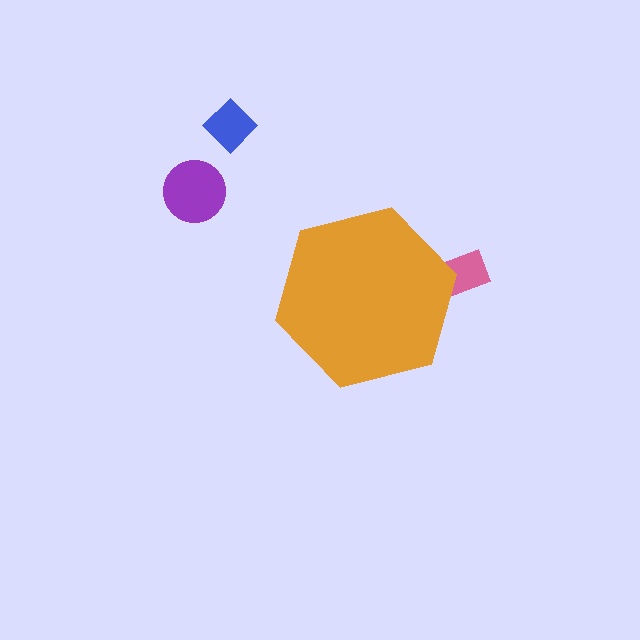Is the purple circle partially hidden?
No, the purple circle is fully visible.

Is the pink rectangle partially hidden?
Yes, the pink rectangle is partially hidden behind the orange hexagon.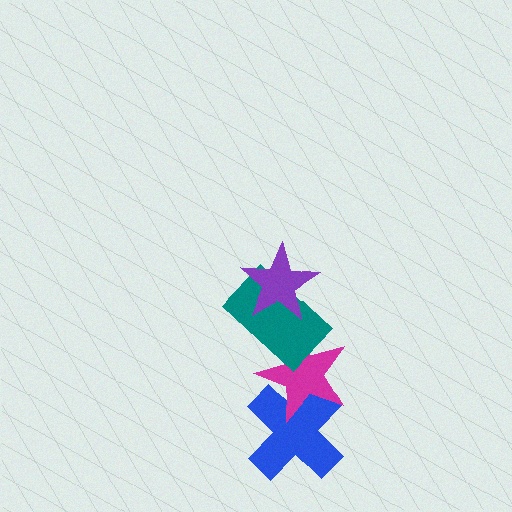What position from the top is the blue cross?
The blue cross is 4th from the top.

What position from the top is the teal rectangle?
The teal rectangle is 2nd from the top.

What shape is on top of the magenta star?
The teal rectangle is on top of the magenta star.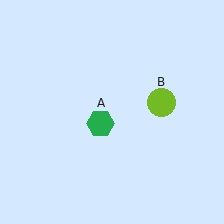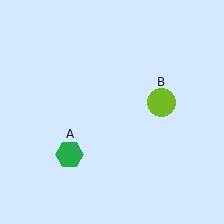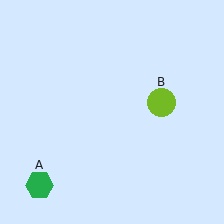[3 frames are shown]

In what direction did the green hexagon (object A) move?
The green hexagon (object A) moved down and to the left.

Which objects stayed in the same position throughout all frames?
Lime circle (object B) remained stationary.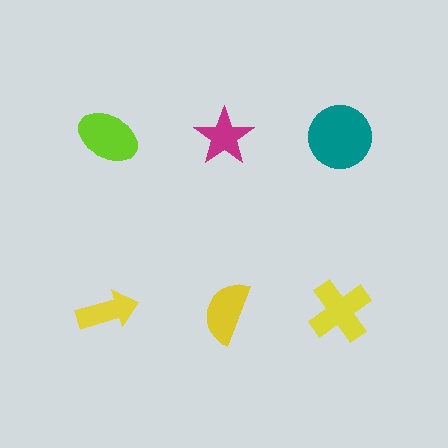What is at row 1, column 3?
A teal circle.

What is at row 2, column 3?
A yellow cross.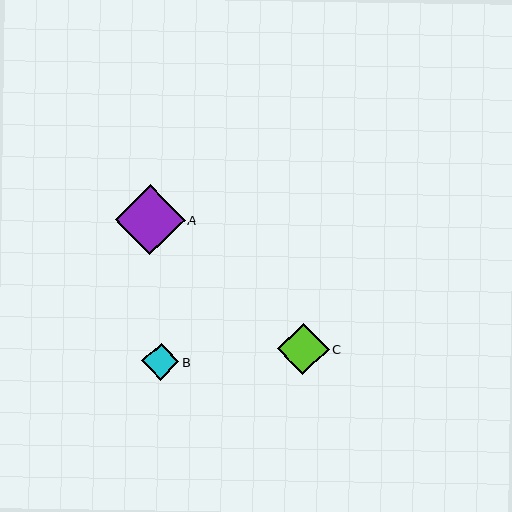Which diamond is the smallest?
Diamond B is the smallest with a size of approximately 37 pixels.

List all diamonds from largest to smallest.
From largest to smallest: A, C, B.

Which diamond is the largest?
Diamond A is the largest with a size of approximately 69 pixels.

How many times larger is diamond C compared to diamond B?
Diamond C is approximately 1.4 times the size of diamond B.